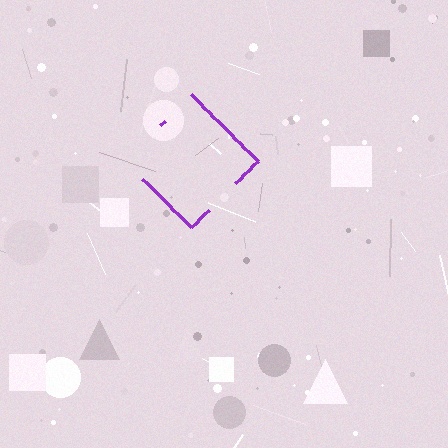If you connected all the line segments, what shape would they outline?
They would outline a diamond.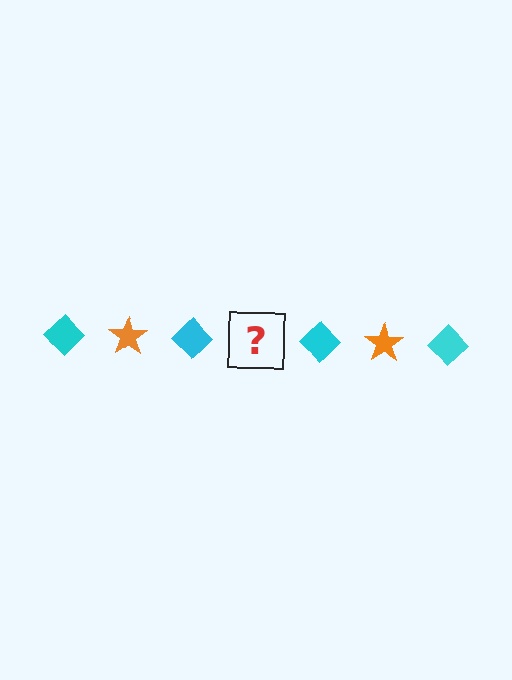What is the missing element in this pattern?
The missing element is an orange star.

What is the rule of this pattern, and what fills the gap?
The rule is that the pattern alternates between cyan diamond and orange star. The gap should be filled with an orange star.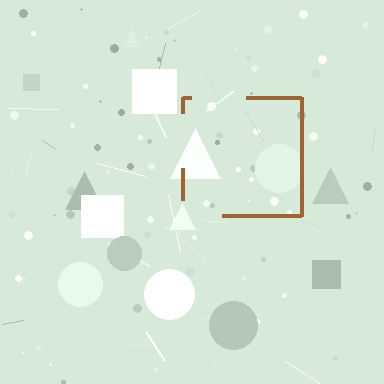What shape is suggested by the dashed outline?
The dashed outline suggests a square.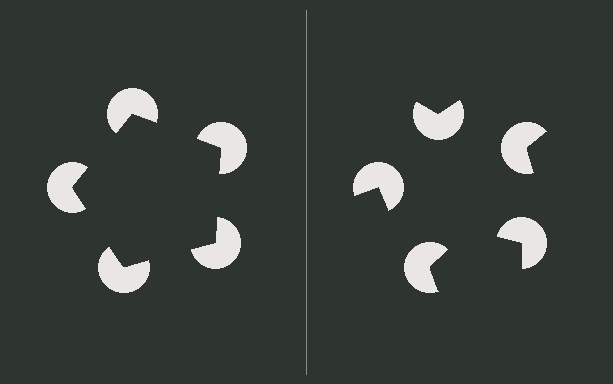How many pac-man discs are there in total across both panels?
10 — 5 on each side.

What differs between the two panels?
The pac-man discs are positioned identically on both sides; only the wedge orientations differ. On the left they align to a pentagon; on the right they are misaligned.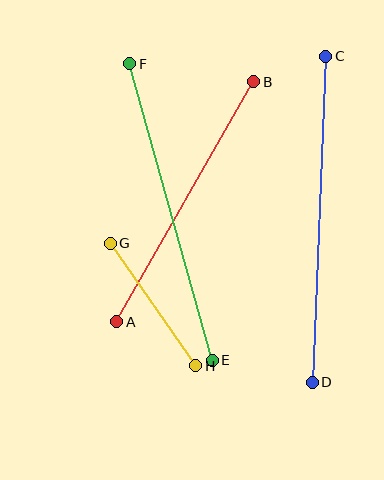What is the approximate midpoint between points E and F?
The midpoint is at approximately (171, 212) pixels.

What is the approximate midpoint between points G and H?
The midpoint is at approximately (153, 305) pixels.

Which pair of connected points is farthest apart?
Points C and D are farthest apart.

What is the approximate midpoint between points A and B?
The midpoint is at approximately (185, 202) pixels.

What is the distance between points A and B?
The distance is approximately 276 pixels.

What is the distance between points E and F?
The distance is approximately 308 pixels.